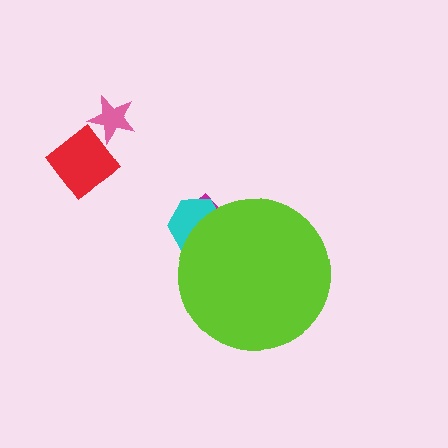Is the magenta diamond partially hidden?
Yes, the magenta diamond is partially hidden behind the lime circle.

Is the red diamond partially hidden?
No, the red diamond is fully visible.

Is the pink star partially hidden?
No, the pink star is fully visible.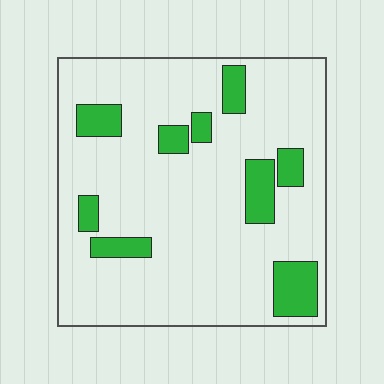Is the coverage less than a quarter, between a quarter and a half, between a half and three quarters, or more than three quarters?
Less than a quarter.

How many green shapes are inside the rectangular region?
9.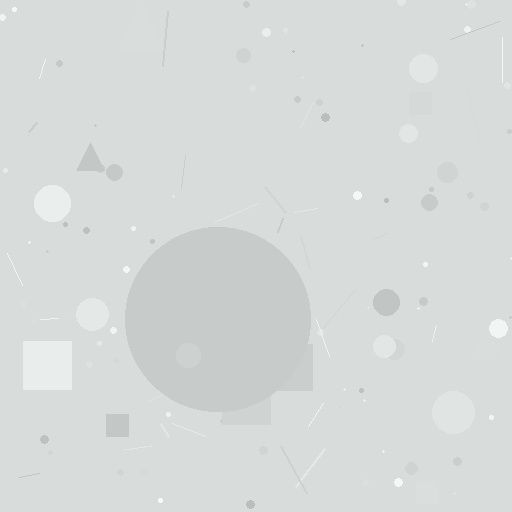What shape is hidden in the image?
A circle is hidden in the image.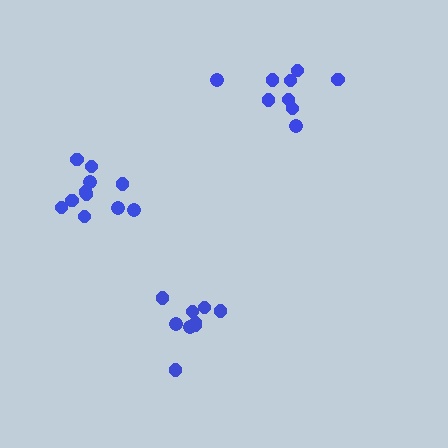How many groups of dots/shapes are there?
There are 3 groups.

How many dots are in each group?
Group 1: 11 dots, Group 2: 9 dots, Group 3: 9 dots (29 total).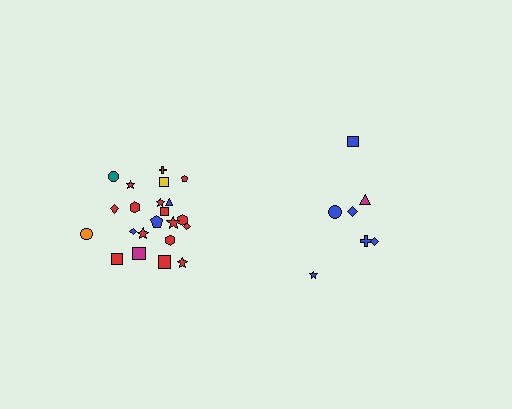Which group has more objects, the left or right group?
The left group.